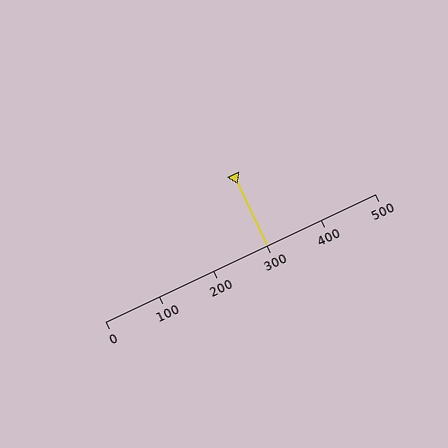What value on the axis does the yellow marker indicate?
The marker indicates approximately 300.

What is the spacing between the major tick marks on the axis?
The major ticks are spaced 100 apart.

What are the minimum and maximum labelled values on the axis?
The axis runs from 0 to 500.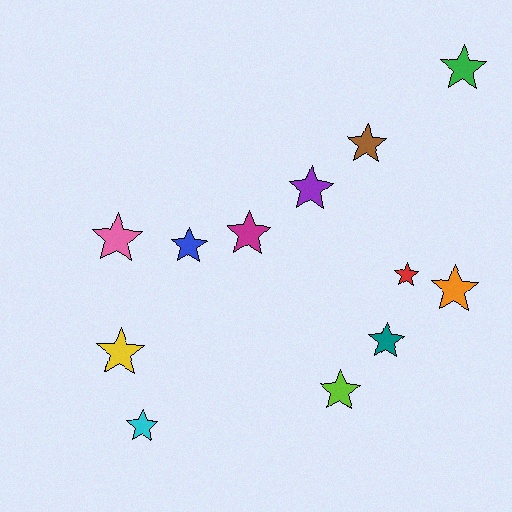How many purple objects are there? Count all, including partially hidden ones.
There is 1 purple object.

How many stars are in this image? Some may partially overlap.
There are 12 stars.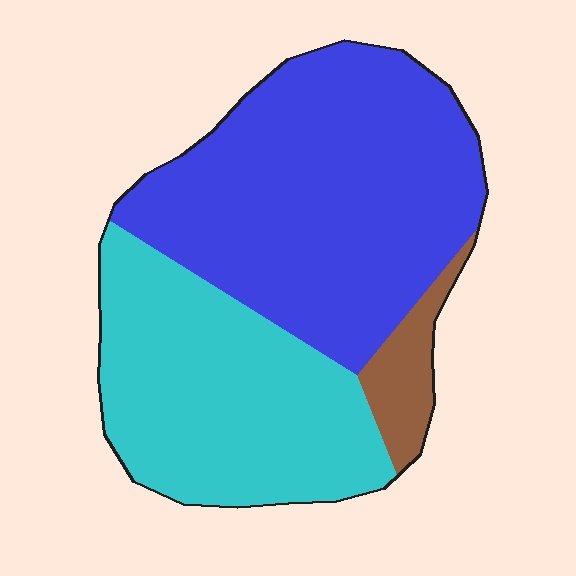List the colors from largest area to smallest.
From largest to smallest: blue, cyan, brown.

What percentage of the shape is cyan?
Cyan covers around 40% of the shape.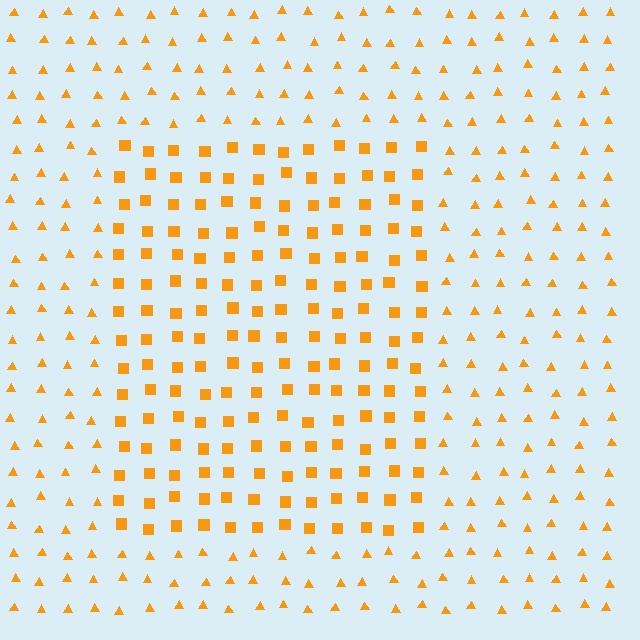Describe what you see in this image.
The image is filled with small orange elements arranged in a uniform grid. A rectangle-shaped region contains squares, while the surrounding area contains triangles. The boundary is defined purely by the change in element shape.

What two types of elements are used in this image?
The image uses squares inside the rectangle region and triangles outside it.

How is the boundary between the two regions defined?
The boundary is defined by a change in element shape: squares inside vs. triangles outside. All elements share the same color and spacing.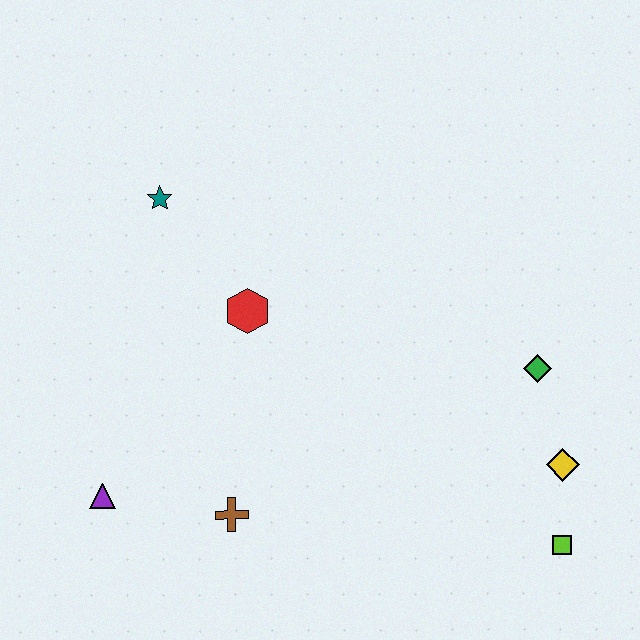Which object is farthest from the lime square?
The teal star is farthest from the lime square.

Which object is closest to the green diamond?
The yellow diamond is closest to the green diamond.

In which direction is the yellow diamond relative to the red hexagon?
The yellow diamond is to the right of the red hexagon.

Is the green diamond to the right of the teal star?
Yes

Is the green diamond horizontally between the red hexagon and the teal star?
No